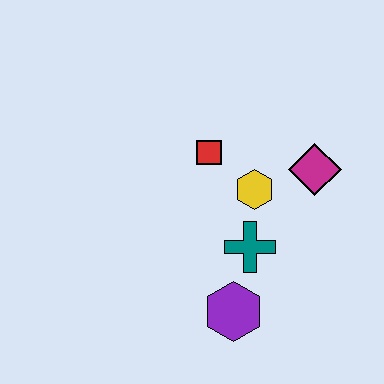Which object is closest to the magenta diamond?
The yellow hexagon is closest to the magenta diamond.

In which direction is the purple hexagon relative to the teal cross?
The purple hexagon is below the teal cross.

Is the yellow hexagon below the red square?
Yes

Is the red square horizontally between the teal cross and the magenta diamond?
No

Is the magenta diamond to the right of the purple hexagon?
Yes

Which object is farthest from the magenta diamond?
The purple hexagon is farthest from the magenta diamond.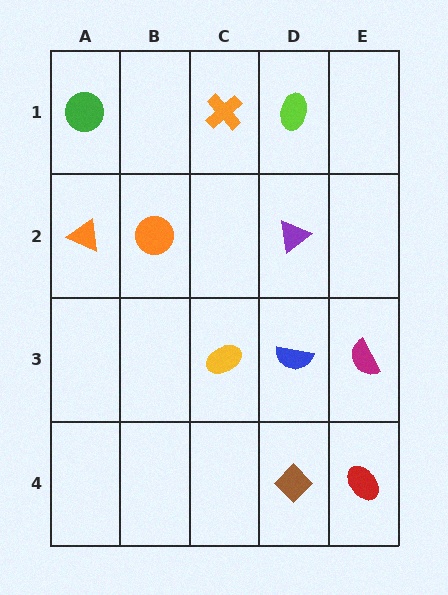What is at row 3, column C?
A yellow ellipse.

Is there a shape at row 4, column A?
No, that cell is empty.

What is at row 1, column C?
An orange cross.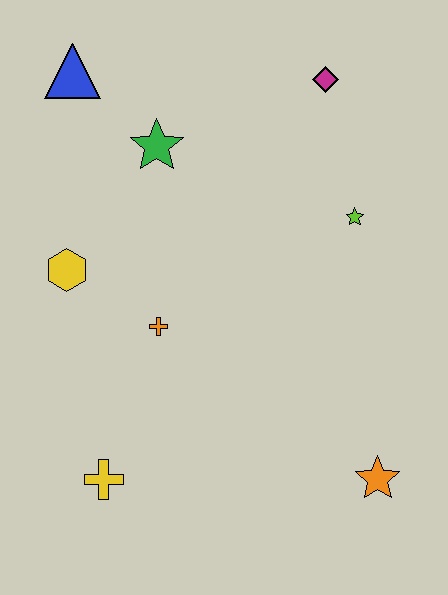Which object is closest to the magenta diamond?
The lime star is closest to the magenta diamond.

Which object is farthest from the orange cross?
The magenta diamond is farthest from the orange cross.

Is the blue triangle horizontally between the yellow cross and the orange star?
No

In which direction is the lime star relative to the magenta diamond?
The lime star is below the magenta diamond.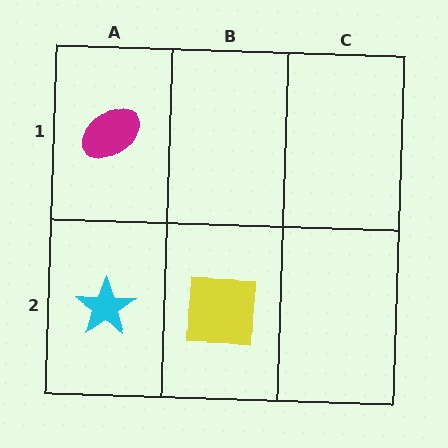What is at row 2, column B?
A yellow square.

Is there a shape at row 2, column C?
No, that cell is empty.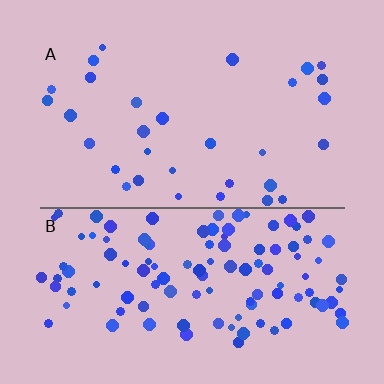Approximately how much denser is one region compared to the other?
Approximately 3.6× — region B over region A.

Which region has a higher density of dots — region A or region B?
B (the bottom).